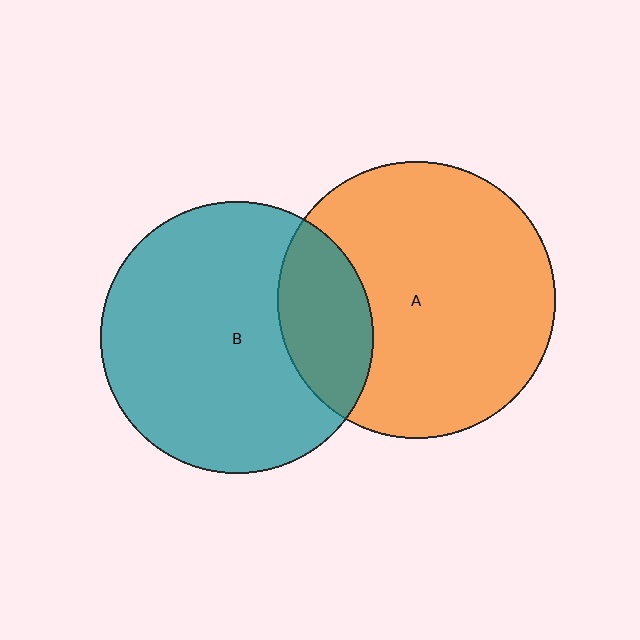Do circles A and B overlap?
Yes.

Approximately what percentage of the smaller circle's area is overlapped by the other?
Approximately 20%.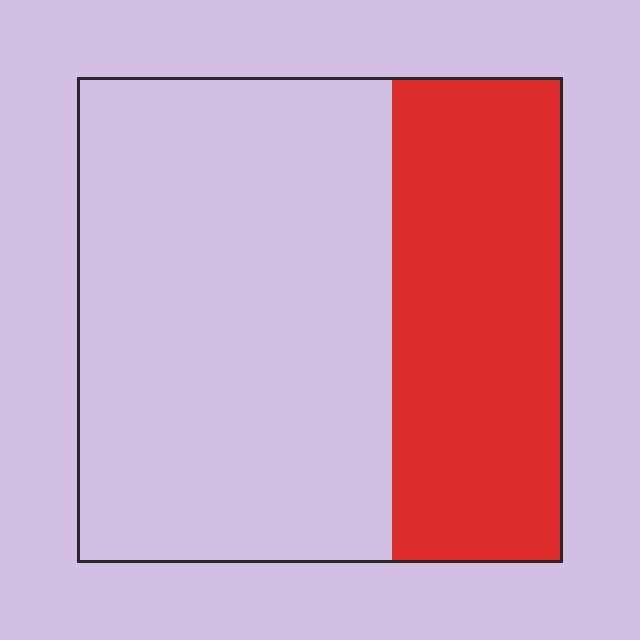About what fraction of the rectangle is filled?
About one third (1/3).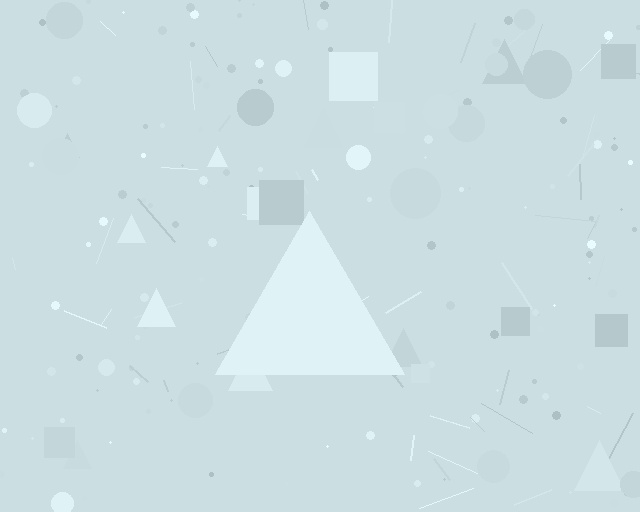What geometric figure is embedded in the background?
A triangle is embedded in the background.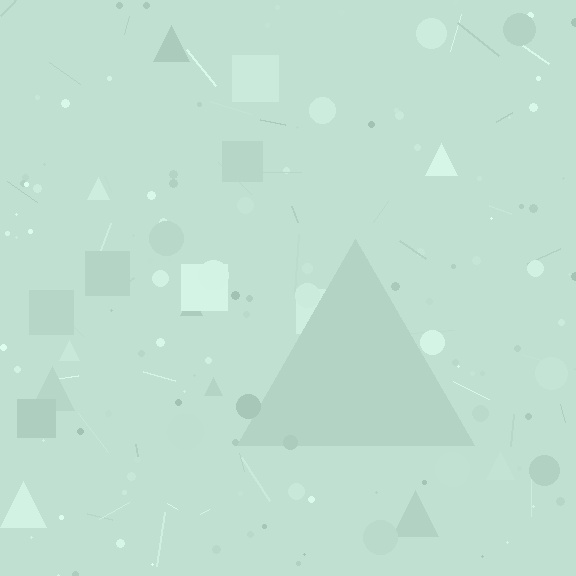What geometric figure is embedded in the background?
A triangle is embedded in the background.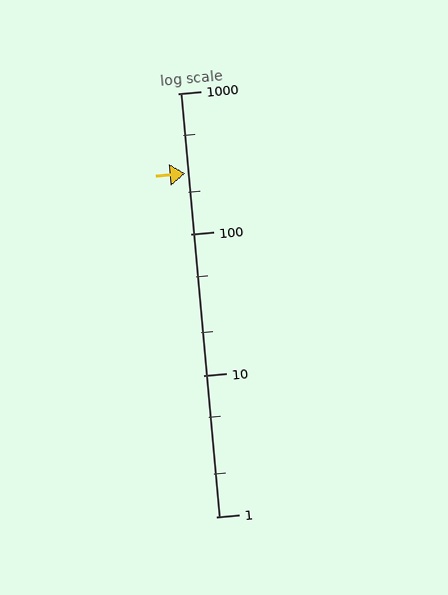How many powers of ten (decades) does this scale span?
The scale spans 3 decades, from 1 to 1000.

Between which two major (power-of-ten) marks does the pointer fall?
The pointer is between 100 and 1000.